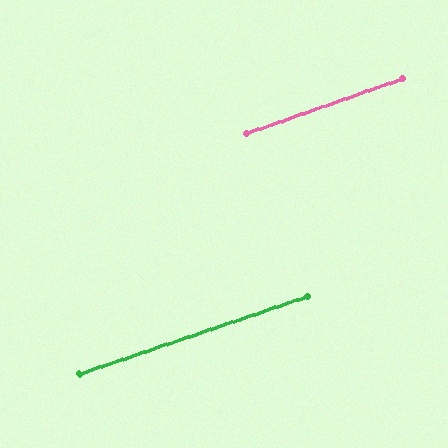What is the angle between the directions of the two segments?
Approximately 1 degree.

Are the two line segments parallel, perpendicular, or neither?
Parallel — their directions differ by only 0.9°.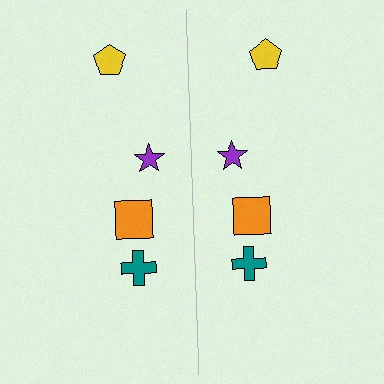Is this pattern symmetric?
Yes, this pattern has bilateral (reflection) symmetry.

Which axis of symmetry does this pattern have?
The pattern has a vertical axis of symmetry running through the center of the image.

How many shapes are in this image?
There are 8 shapes in this image.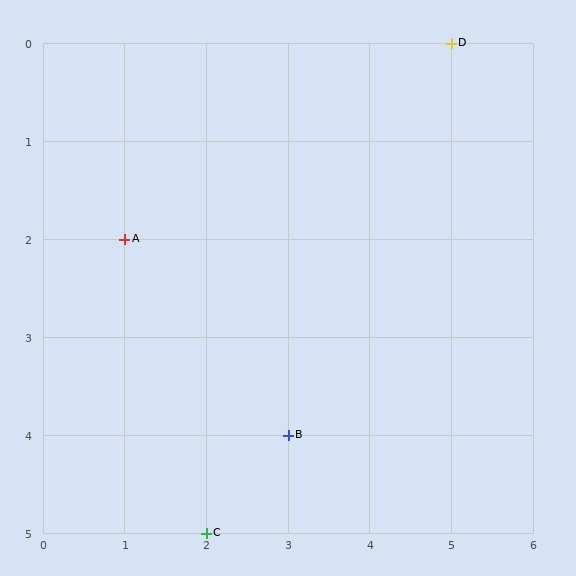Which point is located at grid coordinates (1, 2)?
Point A is at (1, 2).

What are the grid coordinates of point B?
Point B is at grid coordinates (3, 4).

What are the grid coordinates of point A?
Point A is at grid coordinates (1, 2).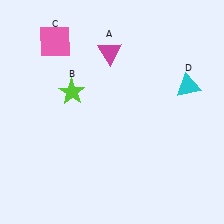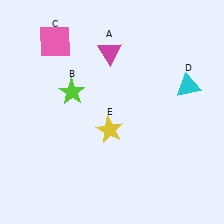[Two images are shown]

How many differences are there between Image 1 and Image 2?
There is 1 difference between the two images.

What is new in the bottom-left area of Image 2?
A yellow star (E) was added in the bottom-left area of Image 2.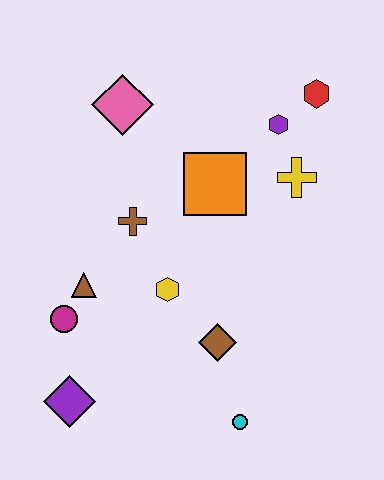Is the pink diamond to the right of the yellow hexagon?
No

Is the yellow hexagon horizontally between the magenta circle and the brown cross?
No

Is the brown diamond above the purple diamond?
Yes